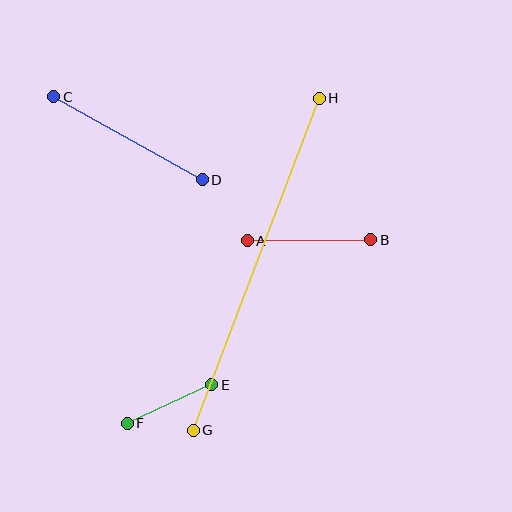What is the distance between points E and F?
The distance is approximately 93 pixels.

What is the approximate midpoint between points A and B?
The midpoint is at approximately (309, 240) pixels.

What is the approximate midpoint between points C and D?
The midpoint is at approximately (128, 138) pixels.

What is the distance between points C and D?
The distance is approximately 170 pixels.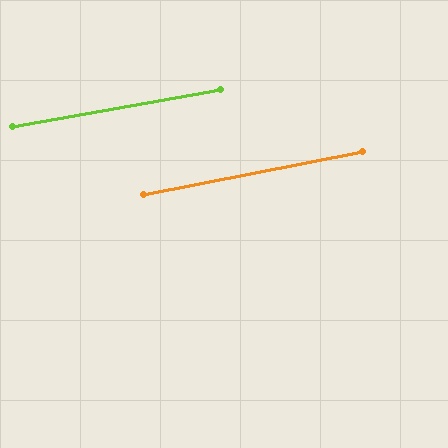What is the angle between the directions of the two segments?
Approximately 1 degree.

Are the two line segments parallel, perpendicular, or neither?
Parallel — their directions differ by only 0.9°.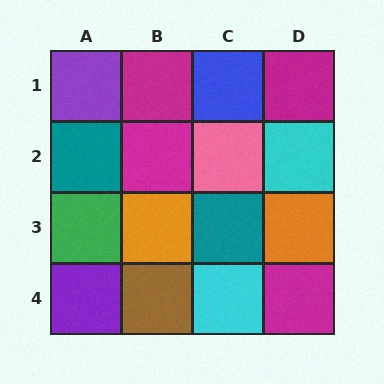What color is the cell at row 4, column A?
Purple.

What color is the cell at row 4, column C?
Cyan.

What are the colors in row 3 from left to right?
Green, orange, teal, orange.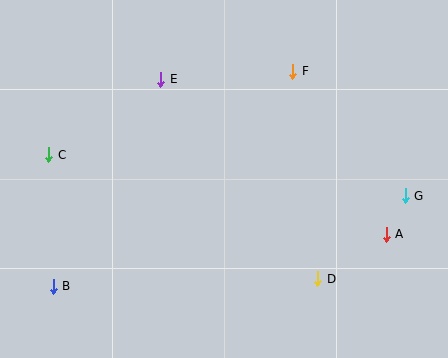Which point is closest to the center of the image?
Point E at (161, 79) is closest to the center.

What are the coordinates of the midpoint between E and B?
The midpoint between E and B is at (107, 183).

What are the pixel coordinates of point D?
Point D is at (318, 279).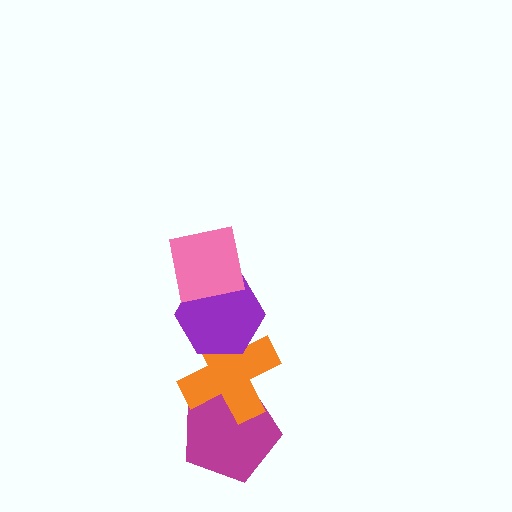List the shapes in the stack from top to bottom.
From top to bottom: the pink square, the purple hexagon, the orange cross, the magenta pentagon.